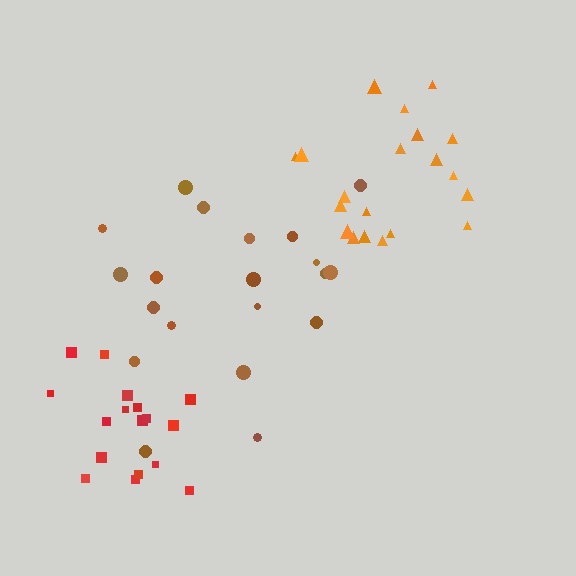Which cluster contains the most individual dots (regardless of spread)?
Brown (20).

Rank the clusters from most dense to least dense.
red, orange, brown.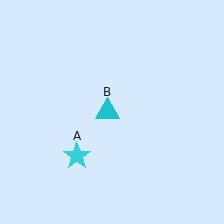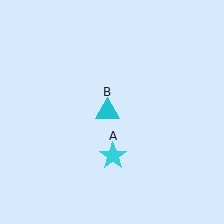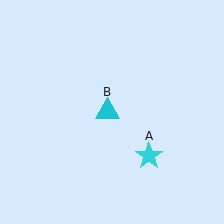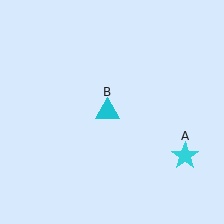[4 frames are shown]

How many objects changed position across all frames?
1 object changed position: cyan star (object A).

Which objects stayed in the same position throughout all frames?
Cyan triangle (object B) remained stationary.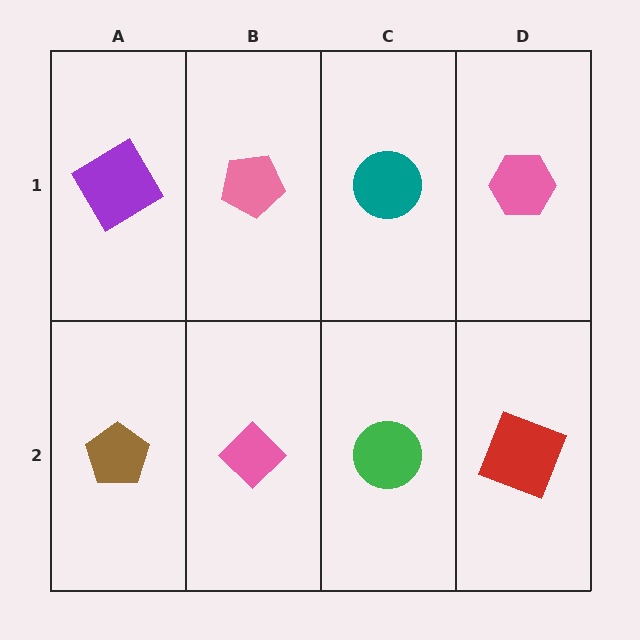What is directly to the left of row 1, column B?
A purple diamond.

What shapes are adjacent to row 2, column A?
A purple diamond (row 1, column A), a pink diamond (row 2, column B).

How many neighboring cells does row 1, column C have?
3.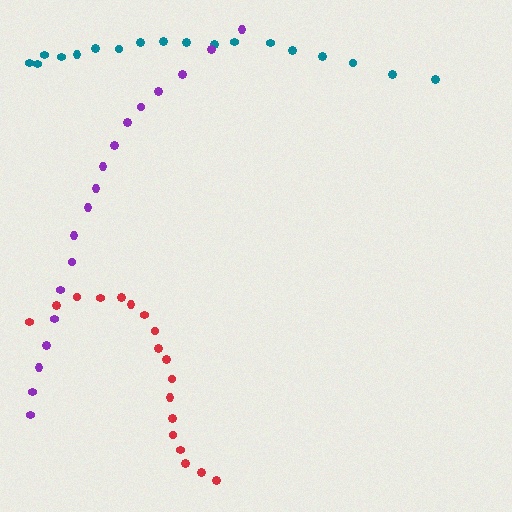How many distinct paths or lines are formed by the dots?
There are 3 distinct paths.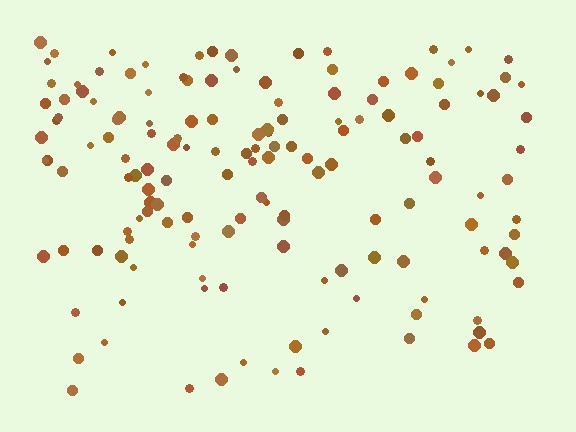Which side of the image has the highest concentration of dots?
The top.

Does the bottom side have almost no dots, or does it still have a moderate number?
Still a moderate number, just noticeably fewer than the top.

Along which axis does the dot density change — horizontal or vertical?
Vertical.